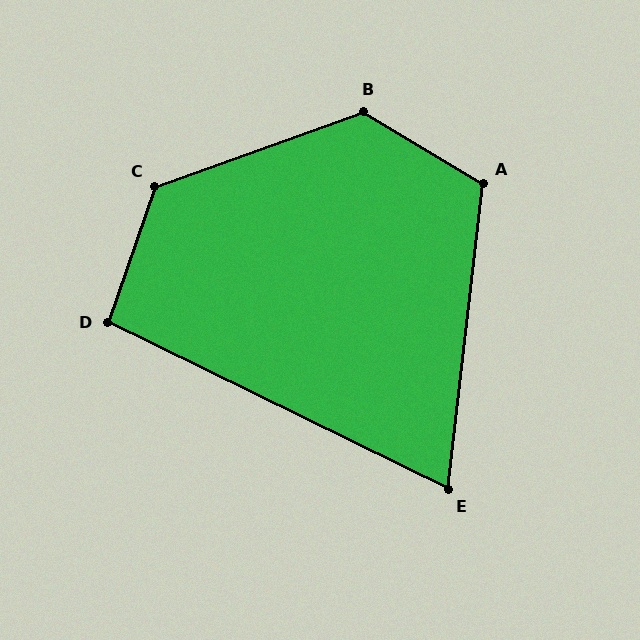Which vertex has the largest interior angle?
B, at approximately 129 degrees.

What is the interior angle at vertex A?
Approximately 114 degrees (obtuse).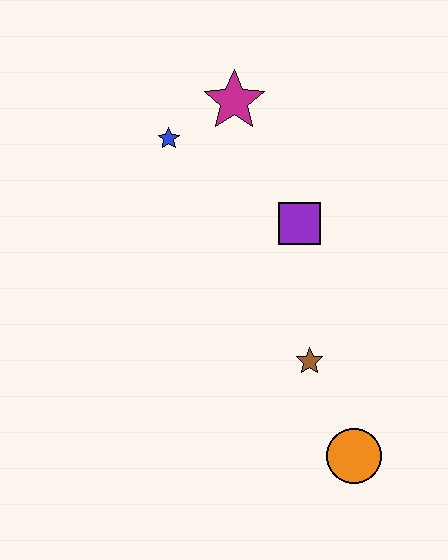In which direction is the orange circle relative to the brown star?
The orange circle is below the brown star.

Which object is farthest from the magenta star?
The orange circle is farthest from the magenta star.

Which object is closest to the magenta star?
The blue star is closest to the magenta star.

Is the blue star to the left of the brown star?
Yes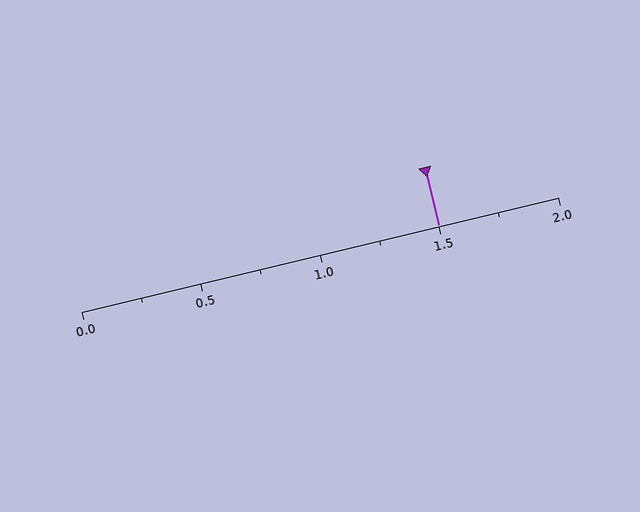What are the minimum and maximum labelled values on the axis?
The axis runs from 0.0 to 2.0.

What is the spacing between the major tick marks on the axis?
The major ticks are spaced 0.5 apart.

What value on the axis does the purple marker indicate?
The marker indicates approximately 1.5.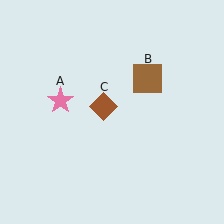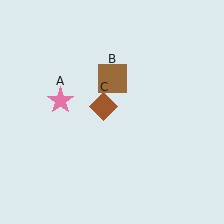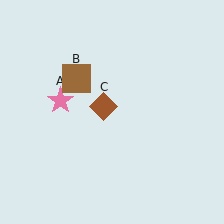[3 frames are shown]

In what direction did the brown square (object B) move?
The brown square (object B) moved left.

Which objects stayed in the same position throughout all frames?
Pink star (object A) and brown diamond (object C) remained stationary.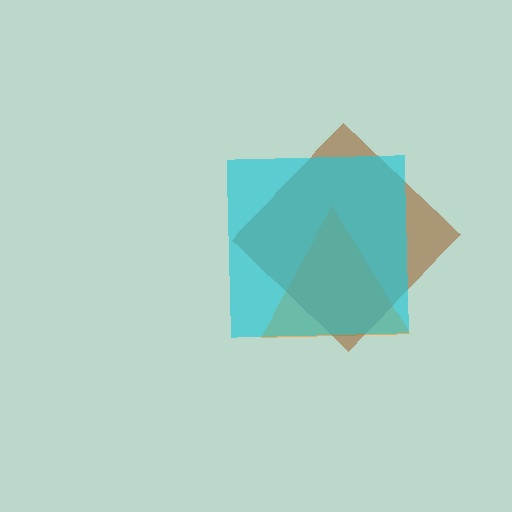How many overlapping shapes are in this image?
There are 3 overlapping shapes in the image.